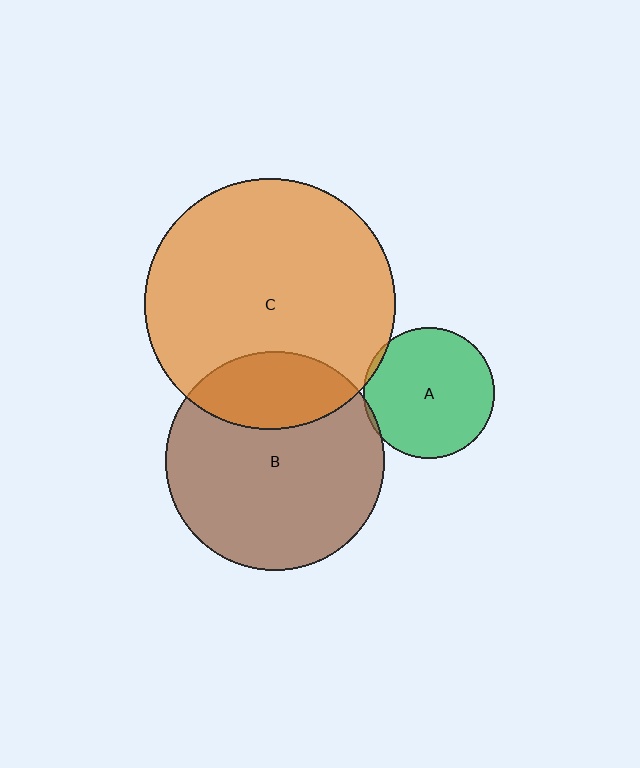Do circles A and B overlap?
Yes.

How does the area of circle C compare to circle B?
Approximately 1.3 times.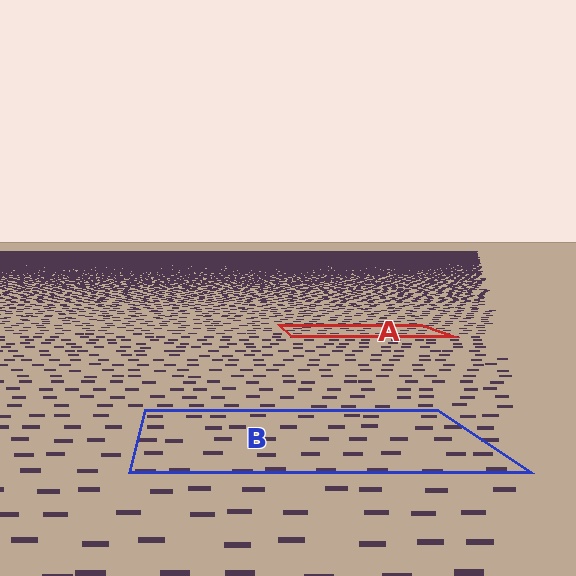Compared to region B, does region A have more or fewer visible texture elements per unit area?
Region A has more texture elements per unit area — they are packed more densely because it is farther away.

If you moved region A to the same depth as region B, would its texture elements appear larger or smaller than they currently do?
They would appear larger. At a closer depth, the same texture elements are projected at a bigger on-screen size.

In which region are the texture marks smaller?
The texture marks are smaller in region A, because it is farther away.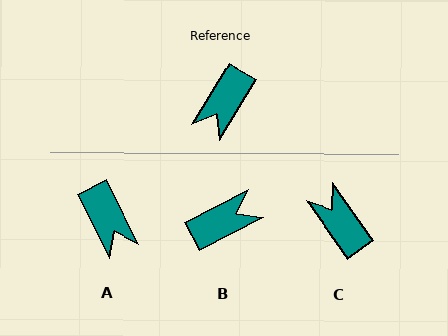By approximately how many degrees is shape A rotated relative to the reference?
Approximately 58 degrees counter-clockwise.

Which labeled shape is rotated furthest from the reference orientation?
B, about 149 degrees away.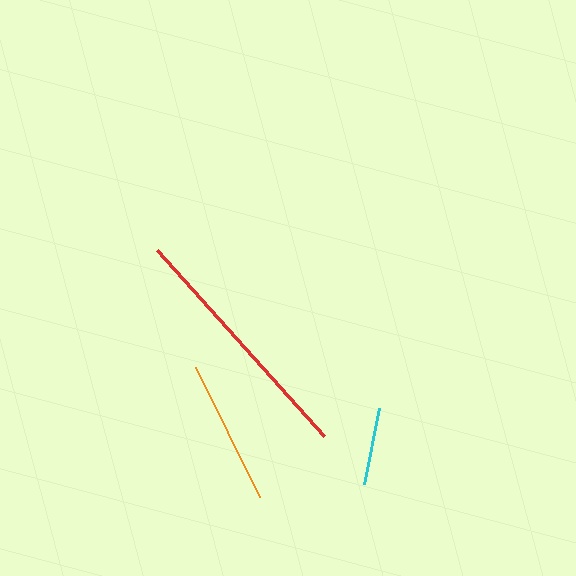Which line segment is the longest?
The red line is the longest at approximately 250 pixels.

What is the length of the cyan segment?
The cyan segment is approximately 78 pixels long.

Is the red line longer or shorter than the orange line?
The red line is longer than the orange line.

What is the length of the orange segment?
The orange segment is approximately 145 pixels long.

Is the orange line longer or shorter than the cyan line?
The orange line is longer than the cyan line.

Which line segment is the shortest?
The cyan line is the shortest at approximately 78 pixels.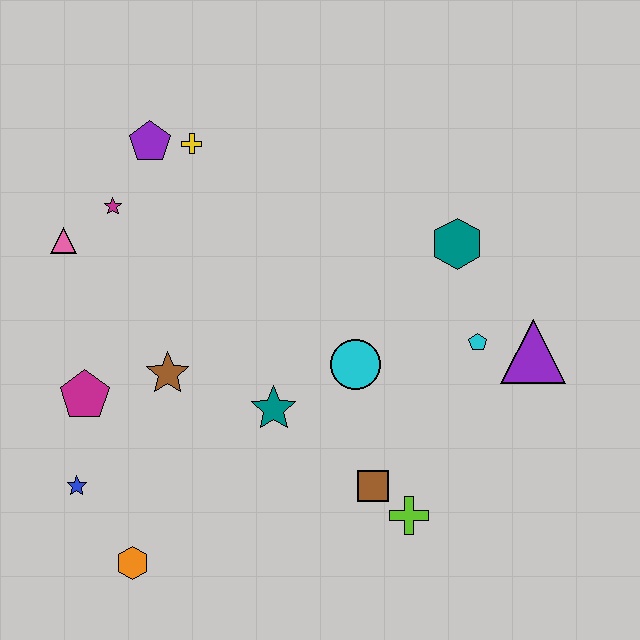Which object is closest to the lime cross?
The brown square is closest to the lime cross.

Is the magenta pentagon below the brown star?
Yes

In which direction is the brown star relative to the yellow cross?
The brown star is below the yellow cross.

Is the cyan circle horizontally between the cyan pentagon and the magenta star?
Yes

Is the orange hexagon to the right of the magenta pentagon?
Yes